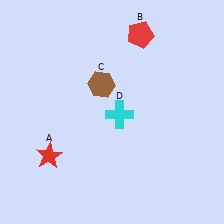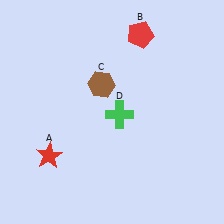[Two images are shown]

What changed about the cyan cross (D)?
In Image 1, D is cyan. In Image 2, it changed to green.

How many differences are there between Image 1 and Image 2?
There is 1 difference between the two images.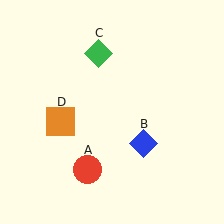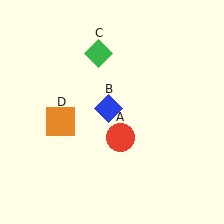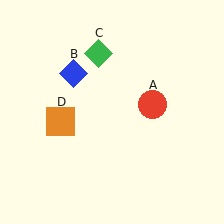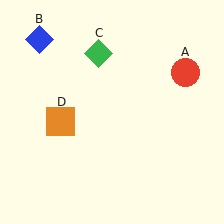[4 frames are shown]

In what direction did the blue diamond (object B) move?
The blue diamond (object B) moved up and to the left.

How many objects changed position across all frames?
2 objects changed position: red circle (object A), blue diamond (object B).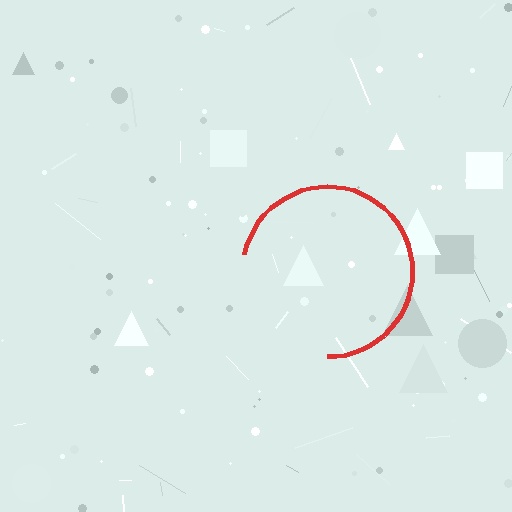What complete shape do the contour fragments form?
The contour fragments form a circle.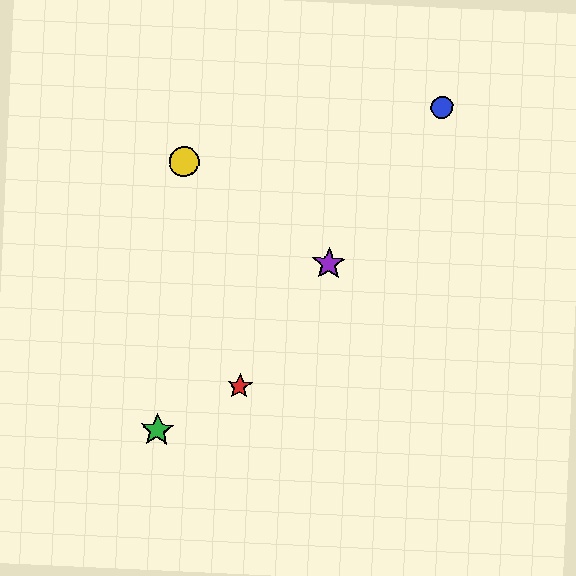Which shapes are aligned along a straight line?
The red star, the blue circle, the purple star are aligned along a straight line.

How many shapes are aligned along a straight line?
3 shapes (the red star, the blue circle, the purple star) are aligned along a straight line.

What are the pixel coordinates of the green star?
The green star is at (157, 430).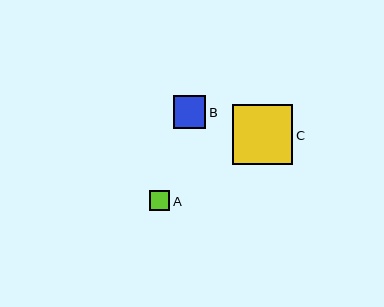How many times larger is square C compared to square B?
Square C is approximately 1.9 times the size of square B.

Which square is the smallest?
Square A is the smallest with a size of approximately 20 pixels.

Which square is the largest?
Square C is the largest with a size of approximately 60 pixels.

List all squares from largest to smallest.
From largest to smallest: C, B, A.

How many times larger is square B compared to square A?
Square B is approximately 1.6 times the size of square A.